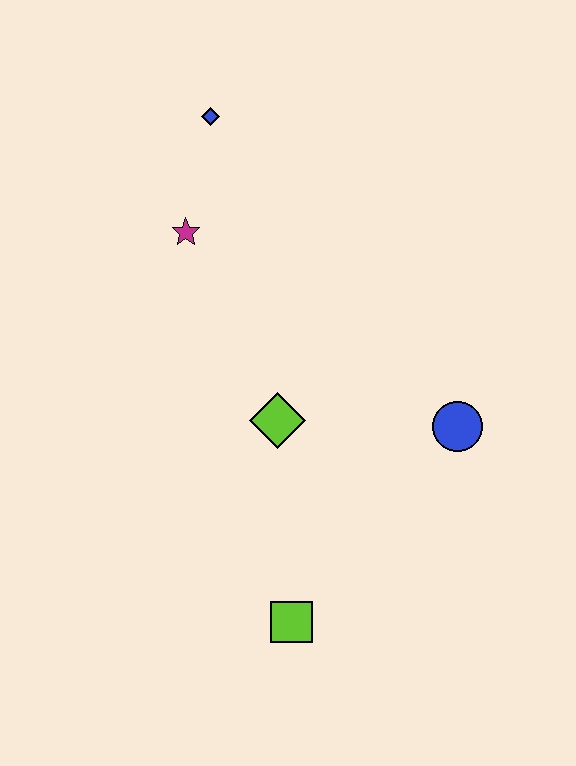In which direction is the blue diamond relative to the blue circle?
The blue diamond is above the blue circle.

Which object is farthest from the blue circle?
The blue diamond is farthest from the blue circle.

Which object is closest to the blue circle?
The lime diamond is closest to the blue circle.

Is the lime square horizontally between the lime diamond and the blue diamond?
No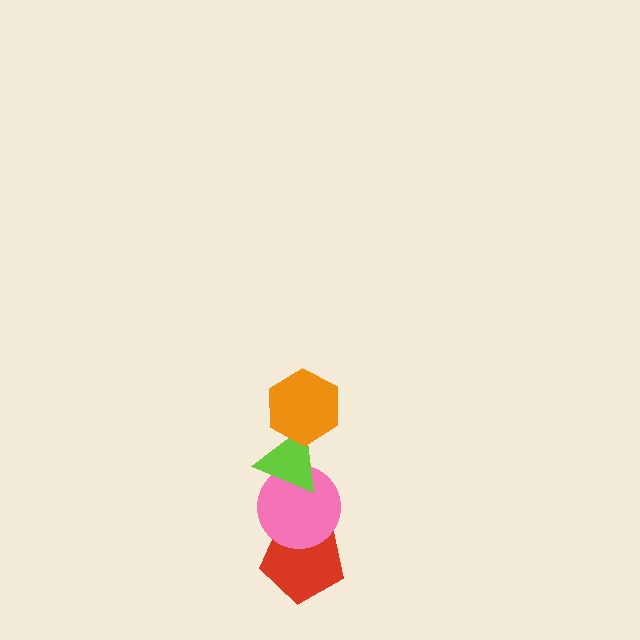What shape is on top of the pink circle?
The lime triangle is on top of the pink circle.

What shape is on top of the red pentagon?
The pink circle is on top of the red pentagon.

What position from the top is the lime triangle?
The lime triangle is 2nd from the top.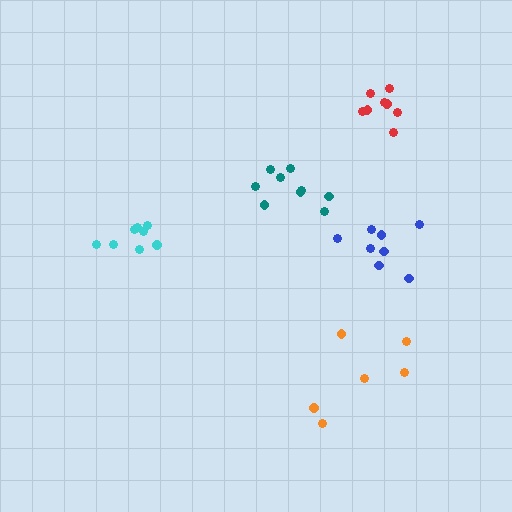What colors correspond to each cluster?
The clusters are colored: cyan, blue, teal, orange, red.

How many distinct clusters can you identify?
There are 5 distinct clusters.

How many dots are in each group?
Group 1: 8 dots, Group 2: 8 dots, Group 3: 9 dots, Group 4: 6 dots, Group 5: 8 dots (39 total).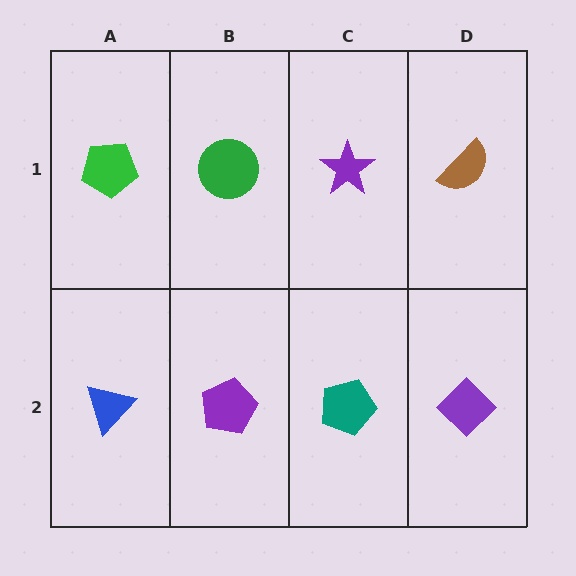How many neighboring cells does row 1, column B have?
3.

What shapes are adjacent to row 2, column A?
A green pentagon (row 1, column A), a purple pentagon (row 2, column B).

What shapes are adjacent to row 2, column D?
A brown semicircle (row 1, column D), a teal pentagon (row 2, column C).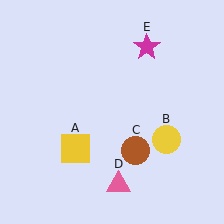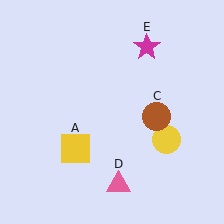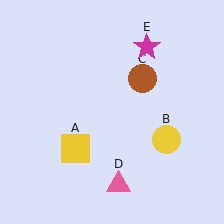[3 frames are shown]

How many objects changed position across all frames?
1 object changed position: brown circle (object C).